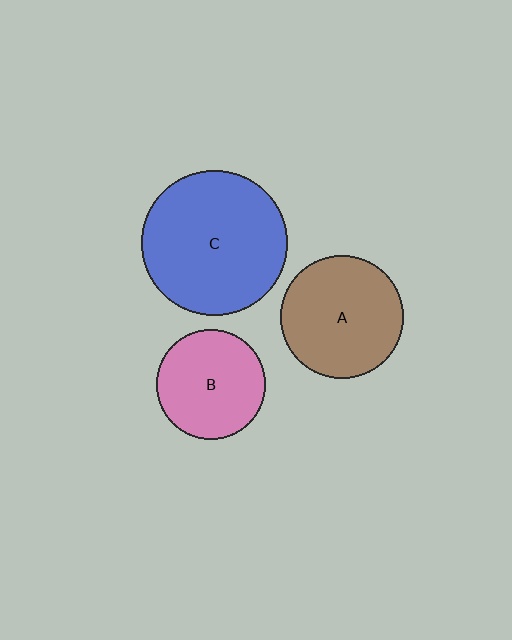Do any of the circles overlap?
No, none of the circles overlap.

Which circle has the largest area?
Circle C (blue).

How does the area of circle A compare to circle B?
Approximately 1.3 times.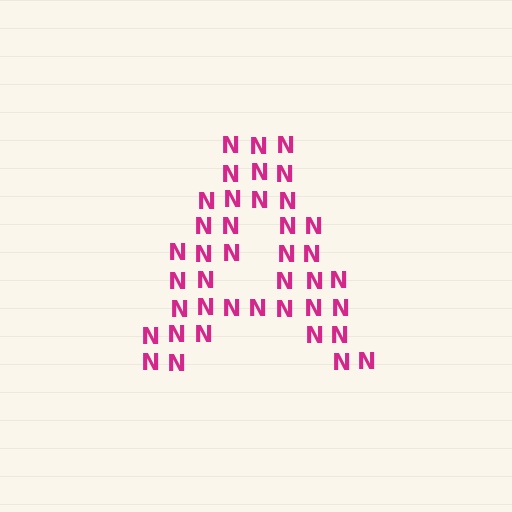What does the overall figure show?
The overall figure shows the letter A.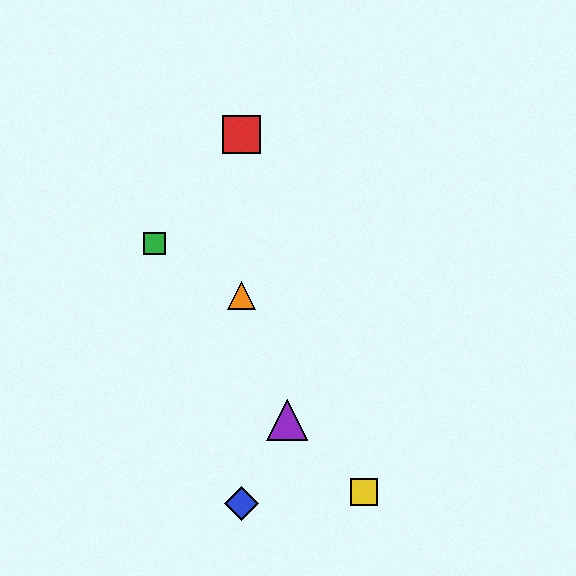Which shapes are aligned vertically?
The red square, the blue diamond, the orange triangle are aligned vertically.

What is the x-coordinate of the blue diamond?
The blue diamond is at x≈241.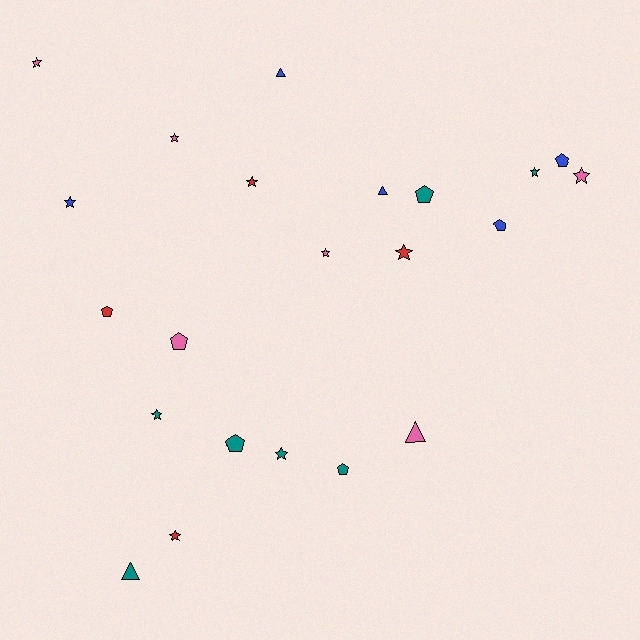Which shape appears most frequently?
Star, with 11 objects.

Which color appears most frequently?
Teal, with 7 objects.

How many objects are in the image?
There are 22 objects.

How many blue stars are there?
There is 1 blue star.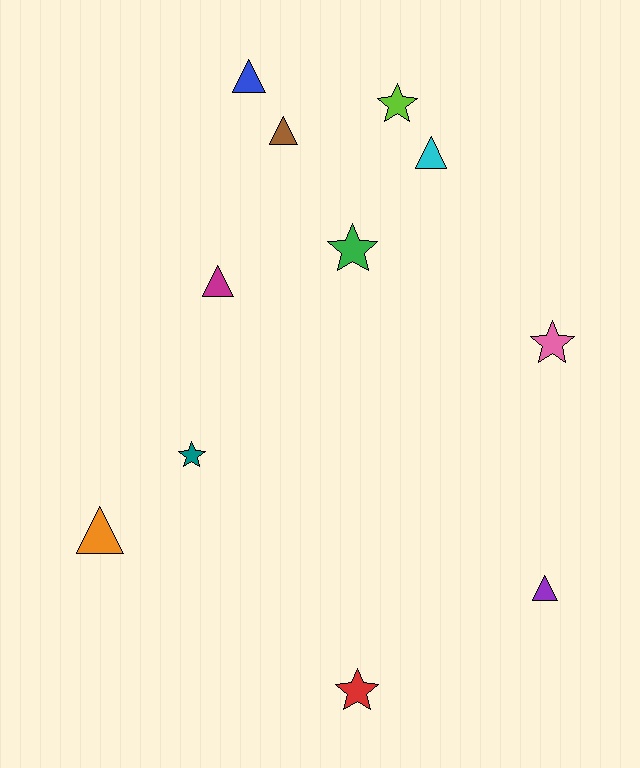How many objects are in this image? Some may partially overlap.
There are 11 objects.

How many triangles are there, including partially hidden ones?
There are 6 triangles.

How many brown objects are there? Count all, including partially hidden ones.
There is 1 brown object.